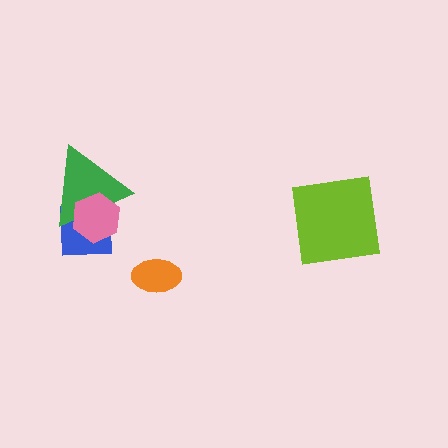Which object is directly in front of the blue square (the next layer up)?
The green triangle is directly in front of the blue square.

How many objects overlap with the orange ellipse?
0 objects overlap with the orange ellipse.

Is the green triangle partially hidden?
Yes, it is partially covered by another shape.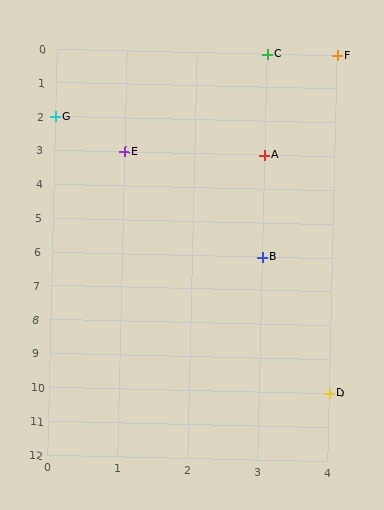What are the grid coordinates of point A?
Point A is at grid coordinates (3, 3).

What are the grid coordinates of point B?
Point B is at grid coordinates (3, 6).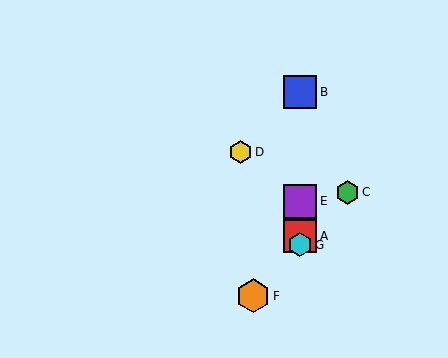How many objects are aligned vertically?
4 objects (A, B, E, G) are aligned vertically.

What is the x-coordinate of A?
Object A is at x≈300.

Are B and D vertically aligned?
No, B is at x≈300 and D is at x≈240.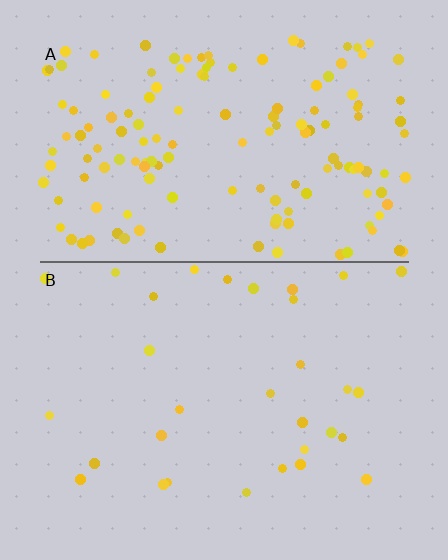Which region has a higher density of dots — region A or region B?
A (the top).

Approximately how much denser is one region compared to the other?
Approximately 4.5× — region A over region B.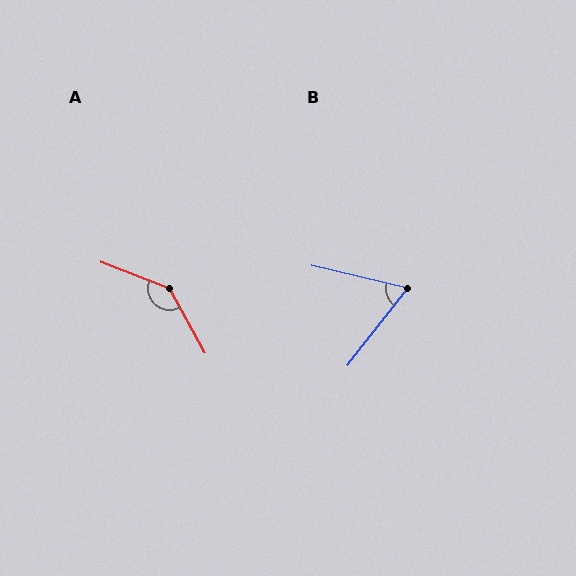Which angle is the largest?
A, at approximately 140 degrees.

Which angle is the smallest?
B, at approximately 65 degrees.